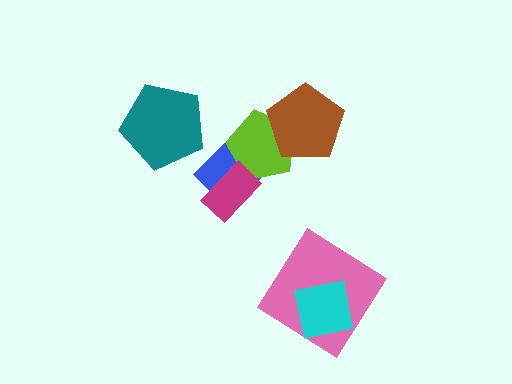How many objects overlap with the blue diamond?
2 objects overlap with the blue diamond.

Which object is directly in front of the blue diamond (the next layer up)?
The lime pentagon is directly in front of the blue diamond.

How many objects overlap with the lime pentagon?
3 objects overlap with the lime pentagon.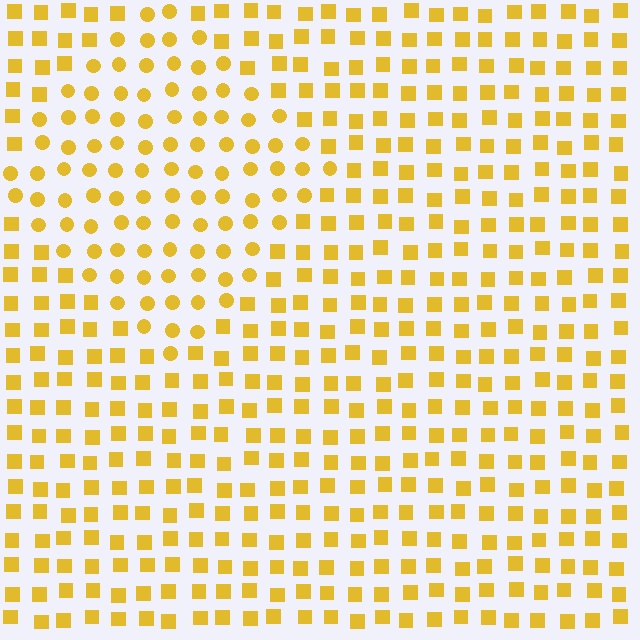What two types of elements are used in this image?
The image uses circles inside the diamond region and squares outside it.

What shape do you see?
I see a diamond.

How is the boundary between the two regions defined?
The boundary is defined by a change in element shape: circles inside vs. squares outside. All elements share the same color and spacing.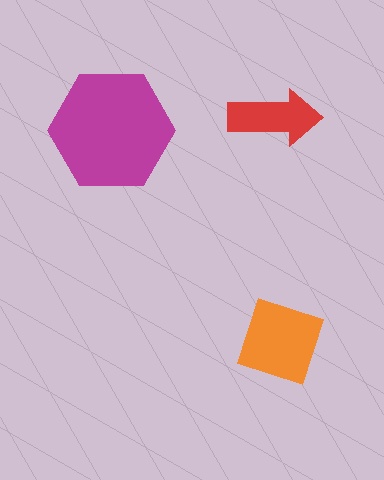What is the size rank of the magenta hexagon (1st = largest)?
1st.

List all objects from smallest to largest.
The red arrow, the orange square, the magenta hexagon.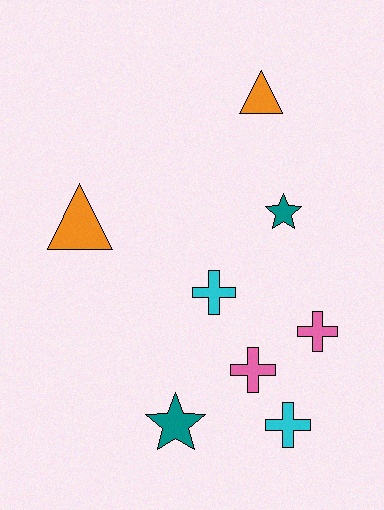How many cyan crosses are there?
There are 2 cyan crosses.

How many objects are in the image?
There are 8 objects.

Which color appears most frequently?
Orange, with 2 objects.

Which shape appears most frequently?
Cross, with 4 objects.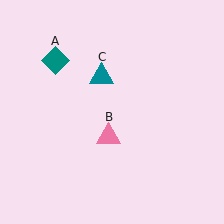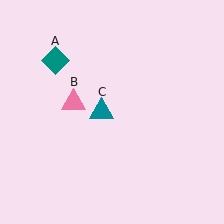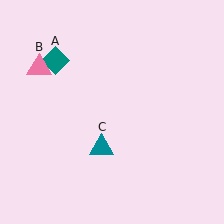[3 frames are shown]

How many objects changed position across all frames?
2 objects changed position: pink triangle (object B), teal triangle (object C).